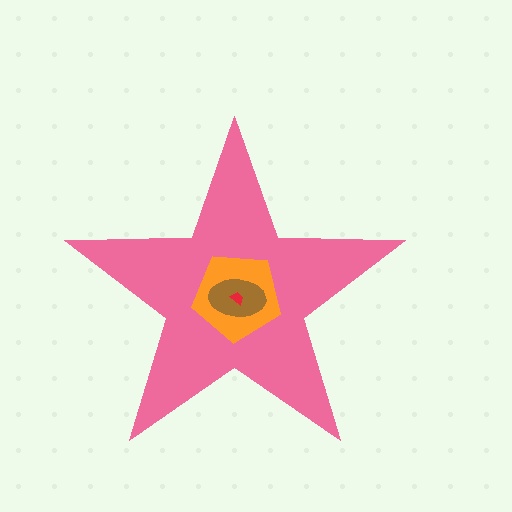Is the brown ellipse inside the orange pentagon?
Yes.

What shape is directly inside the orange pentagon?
The brown ellipse.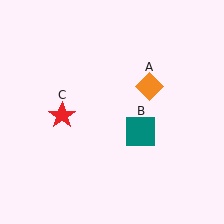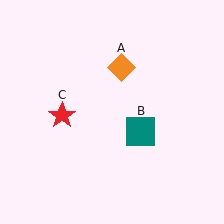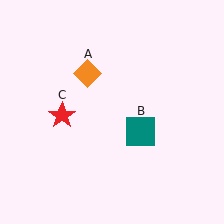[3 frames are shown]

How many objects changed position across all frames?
1 object changed position: orange diamond (object A).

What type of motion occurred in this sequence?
The orange diamond (object A) rotated counterclockwise around the center of the scene.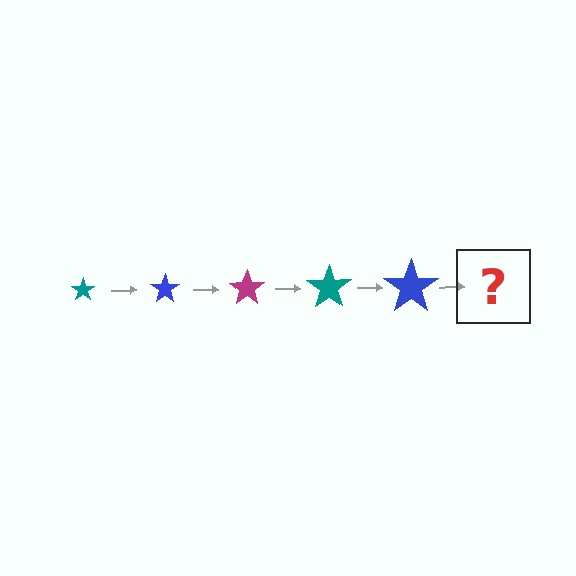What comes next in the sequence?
The next element should be a magenta star, larger than the previous one.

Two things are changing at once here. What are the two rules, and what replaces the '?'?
The two rules are that the star grows larger each step and the color cycles through teal, blue, and magenta. The '?' should be a magenta star, larger than the previous one.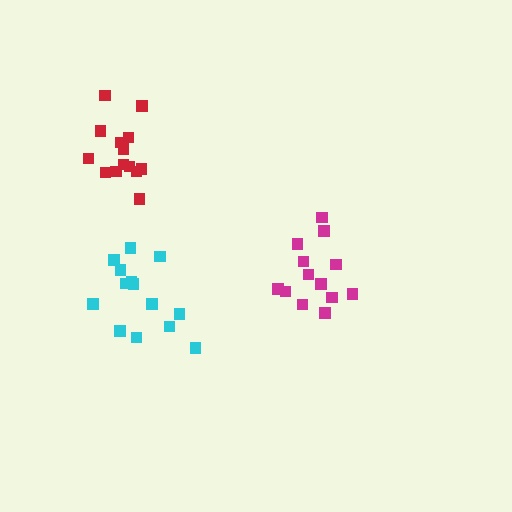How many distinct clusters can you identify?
There are 3 distinct clusters.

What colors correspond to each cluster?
The clusters are colored: cyan, magenta, red.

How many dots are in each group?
Group 1: 14 dots, Group 2: 13 dots, Group 3: 14 dots (41 total).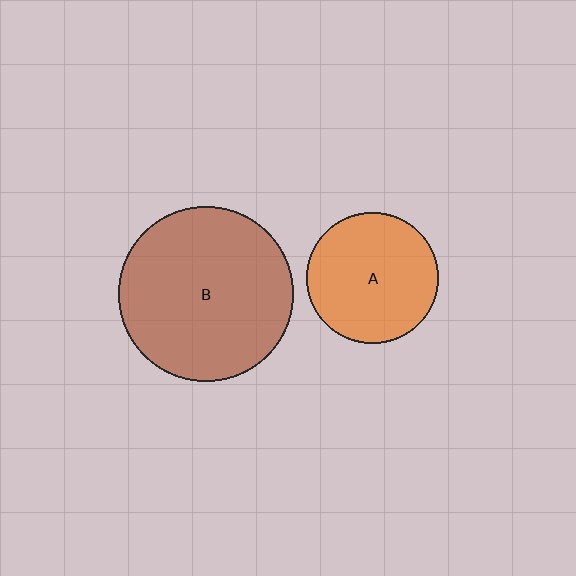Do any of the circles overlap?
No, none of the circles overlap.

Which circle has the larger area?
Circle B (brown).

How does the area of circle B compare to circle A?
Approximately 1.8 times.